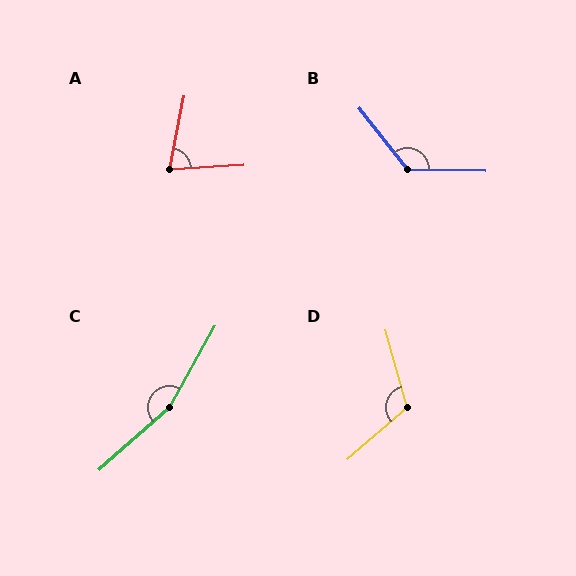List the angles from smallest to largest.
A (75°), D (116°), B (129°), C (160°).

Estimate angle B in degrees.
Approximately 129 degrees.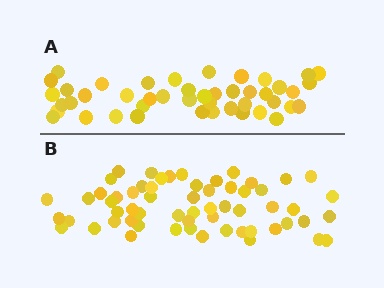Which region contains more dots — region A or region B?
Region B (the bottom region) has more dots.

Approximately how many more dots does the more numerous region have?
Region B has approximately 15 more dots than region A.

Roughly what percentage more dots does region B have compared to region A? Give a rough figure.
About 35% more.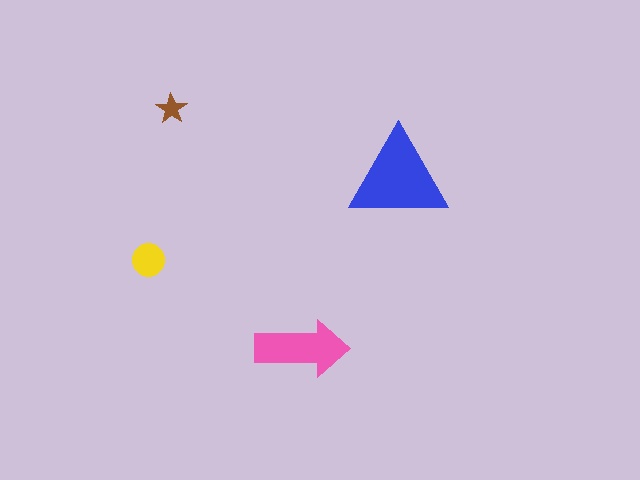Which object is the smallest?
The brown star.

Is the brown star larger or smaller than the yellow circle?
Smaller.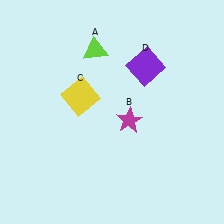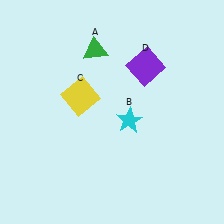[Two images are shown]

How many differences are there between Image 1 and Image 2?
There are 2 differences between the two images.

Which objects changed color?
A changed from lime to green. B changed from magenta to cyan.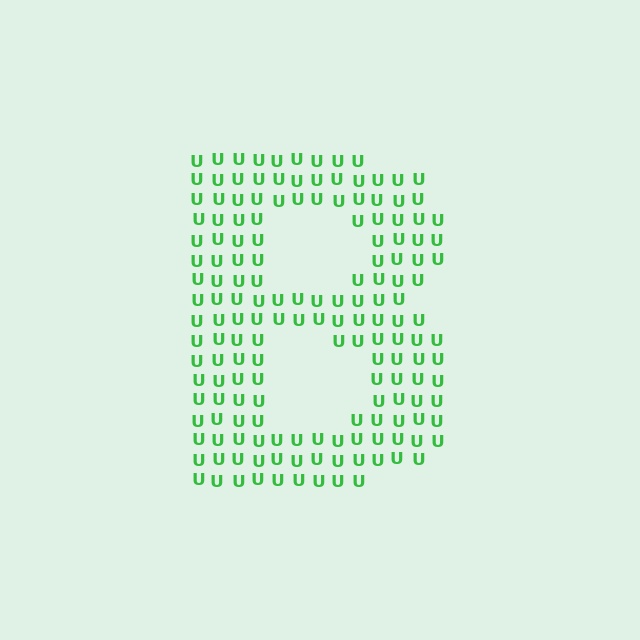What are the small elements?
The small elements are letter U's.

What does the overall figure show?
The overall figure shows the letter B.